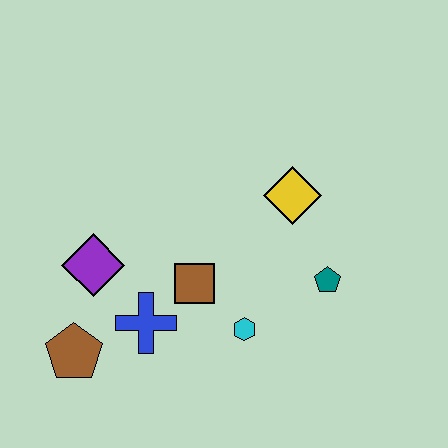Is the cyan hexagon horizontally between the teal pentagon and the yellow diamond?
No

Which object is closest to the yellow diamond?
The teal pentagon is closest to the yellow diamond.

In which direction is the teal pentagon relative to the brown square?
The teal pentagon is to the right of the brown square.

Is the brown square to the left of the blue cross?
No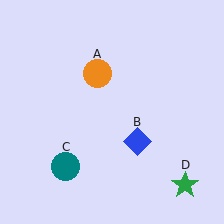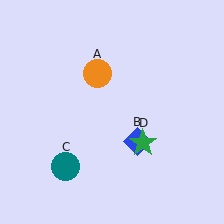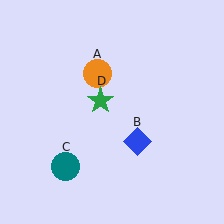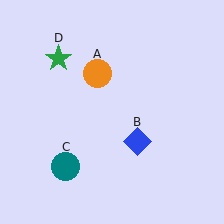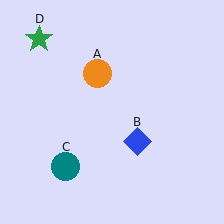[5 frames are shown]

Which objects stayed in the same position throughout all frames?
Orange circle (object A) and blue diamond (object B) and teal circle (object C) remained stationary.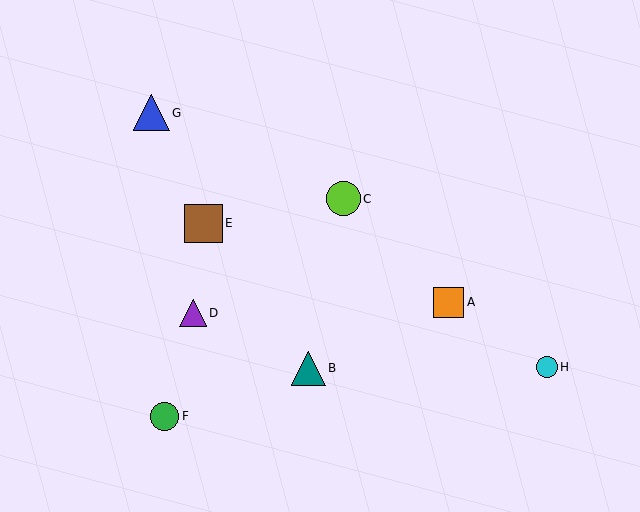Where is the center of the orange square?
The center of the orange square is at (449, 302).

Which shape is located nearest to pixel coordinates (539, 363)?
The cyan circle (labeled H) at (547, 367) is nearest to that location.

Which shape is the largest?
The brown square (labeled E) is the largest.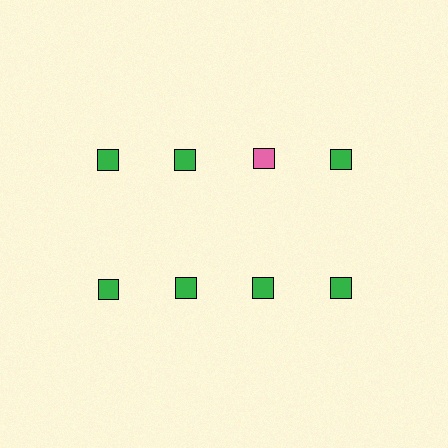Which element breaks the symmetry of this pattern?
The pink square in the top row, center column breaks the symmetry. All other shapes are green squares.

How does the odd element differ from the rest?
It has a different color: pink instead of green.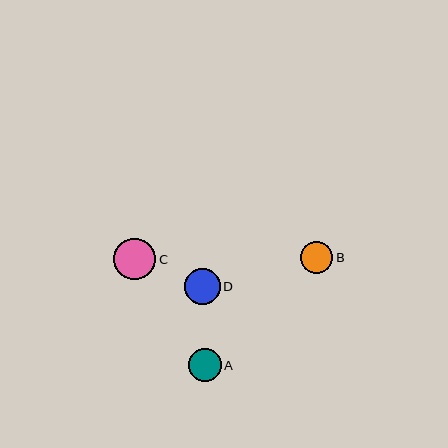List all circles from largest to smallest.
From largest to smallest: C, D, A, B.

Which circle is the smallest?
Circle B is the smallest with a size of approximately 32 pixels.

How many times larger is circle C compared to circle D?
Circle C is approximately 1.2 times the size of circle D.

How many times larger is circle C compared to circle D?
Circle C is approximately 1.2 times the size of circle D.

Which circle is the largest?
Circle C is the largest with a size of approximately 42 pixels.